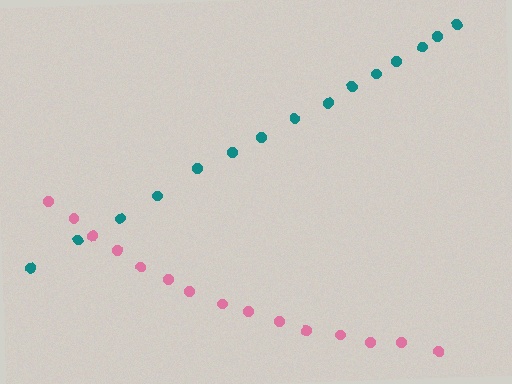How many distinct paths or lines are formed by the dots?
There are 2 distinct paths.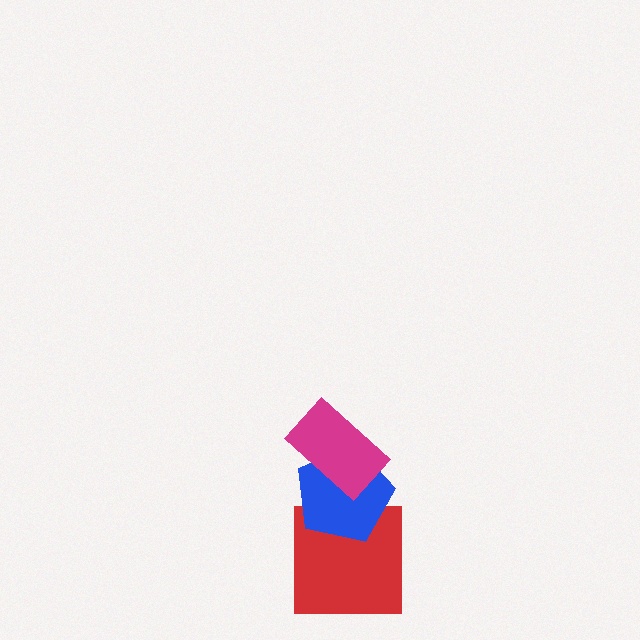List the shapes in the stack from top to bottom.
From top to bottom: the magenta rectangle, the blue pentagon, the red square.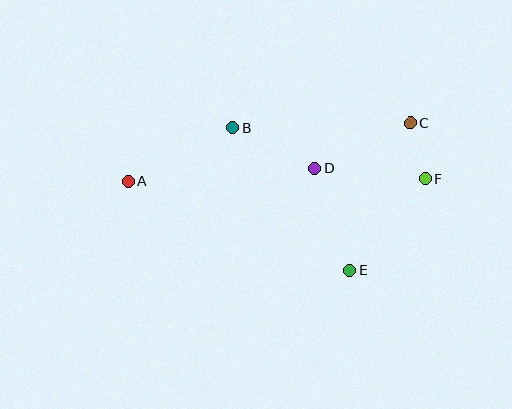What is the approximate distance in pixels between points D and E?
The distance between D and E is approximately 107 pixels.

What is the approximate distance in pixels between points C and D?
The distance between C and D is approximately 106 pixels.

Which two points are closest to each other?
Points C and F are closest to each other.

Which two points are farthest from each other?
Points A and F are farthest from each other.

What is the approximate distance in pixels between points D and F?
The distance between D and F is approximately 111 pixels.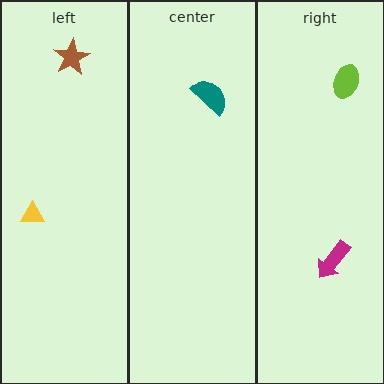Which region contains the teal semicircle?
The center region.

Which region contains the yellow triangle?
The left region.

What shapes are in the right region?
The magenta arrow, the lime ellipse.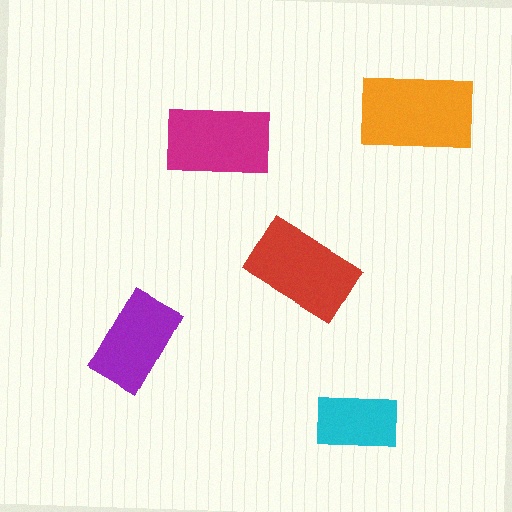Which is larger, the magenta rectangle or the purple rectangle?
The magenta one.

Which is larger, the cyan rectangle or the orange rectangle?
The orange one.